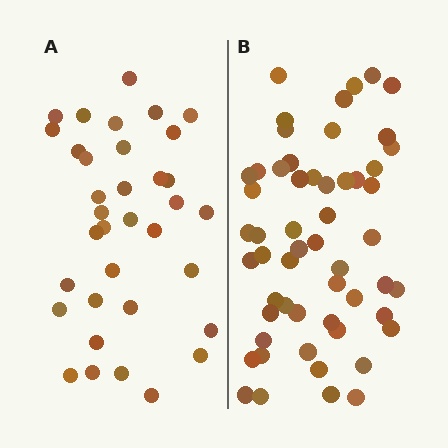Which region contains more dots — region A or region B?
Region B (the right region) has more dots.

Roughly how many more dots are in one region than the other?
Region B has approximately 20 more dots than region A.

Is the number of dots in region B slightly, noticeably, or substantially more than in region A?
Region B has substantially more. The ratio is roughly 1.6 to 1.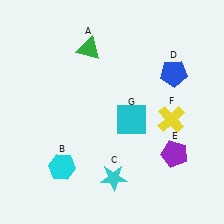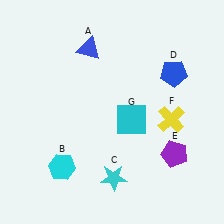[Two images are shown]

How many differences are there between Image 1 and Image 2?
There is 1 difference between the two images.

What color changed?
The triangle (A) changed from green in Image 1 to blue in Image 2.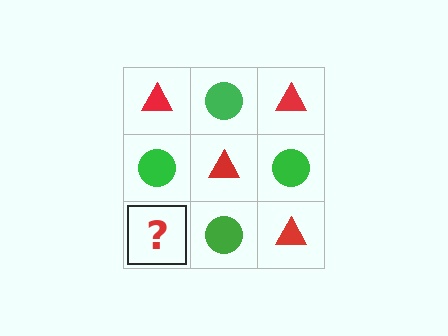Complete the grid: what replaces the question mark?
The question mark should be replaced with a red triangle.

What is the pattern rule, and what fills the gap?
The rule is that it alternates red triangle and green circle in a checkerboard pattern. The gap should be filled with a red triangle.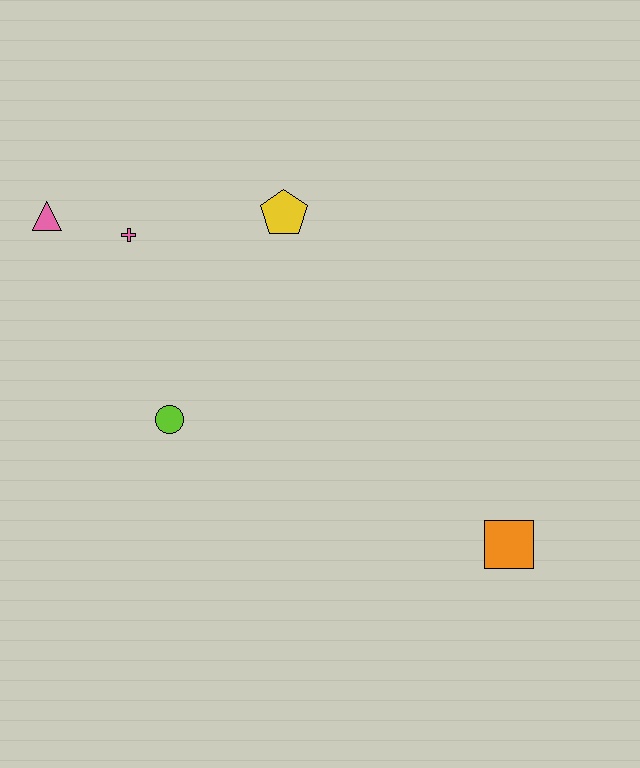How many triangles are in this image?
There is 1 triangle.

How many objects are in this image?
There are 5 objects.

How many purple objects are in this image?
There are no purple objects.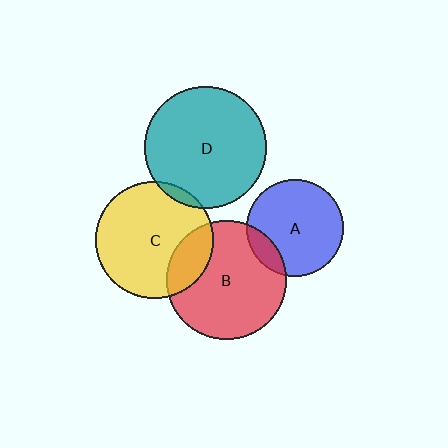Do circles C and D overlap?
Yes.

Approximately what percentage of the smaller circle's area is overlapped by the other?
Approximately 5%.